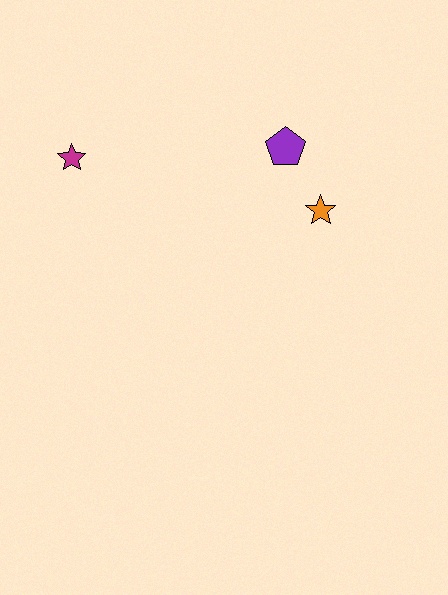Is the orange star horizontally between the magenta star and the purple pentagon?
No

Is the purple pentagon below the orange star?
No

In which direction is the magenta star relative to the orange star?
The magenta star is to the left of the orange star.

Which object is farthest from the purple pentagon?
The magenta star is farthest from the purple pentagon.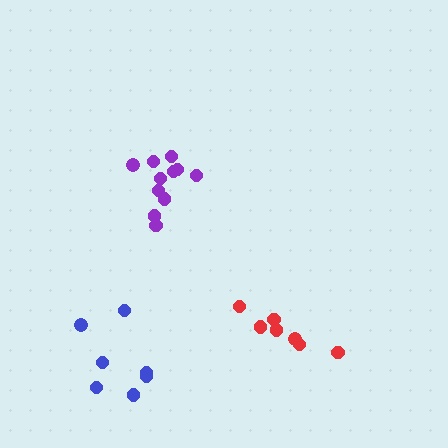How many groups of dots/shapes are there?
There are 3 groups.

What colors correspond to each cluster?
The clusters are colored: purple, red, blue.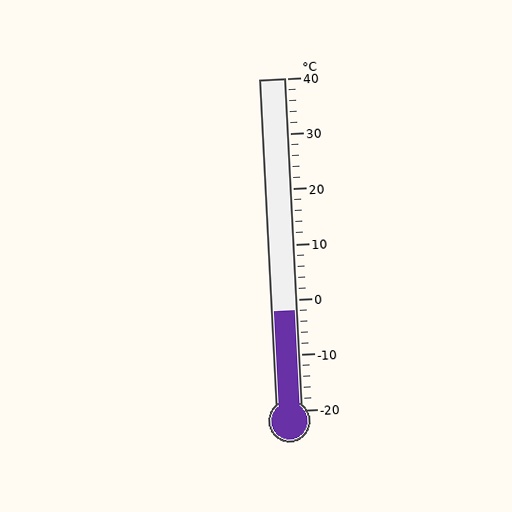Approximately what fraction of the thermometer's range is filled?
The thermometer is filled to approximately 30% of its range.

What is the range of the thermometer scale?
The thermometer scale ranges from -20°C to 40°C.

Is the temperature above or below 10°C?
The temperature is below 10°C.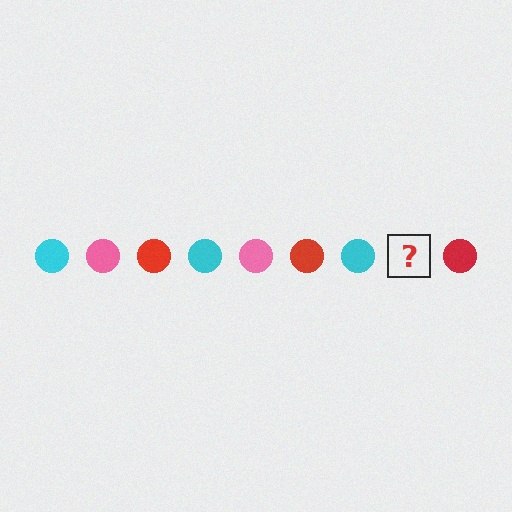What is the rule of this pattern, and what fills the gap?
The rule is that the pattern cycles through cyan, pink, red circles. The gap should be filled with a pink circle.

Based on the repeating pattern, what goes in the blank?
The blank should be a pink circle.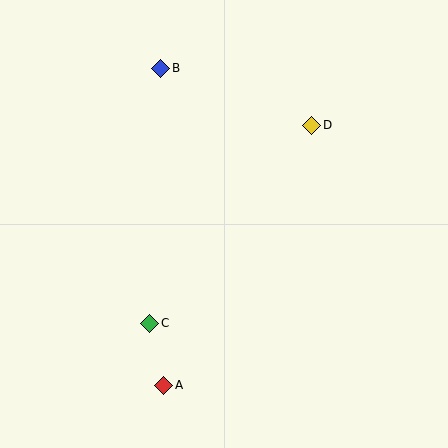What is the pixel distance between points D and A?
The distance between D and A is 299 pixels.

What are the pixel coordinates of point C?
Point C is at (150, 323).